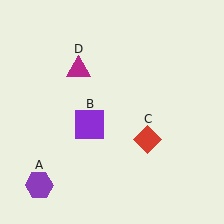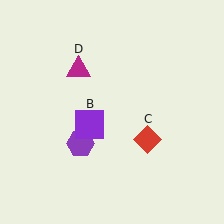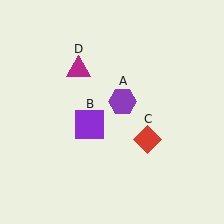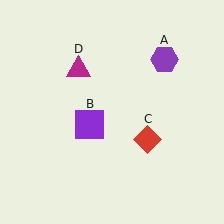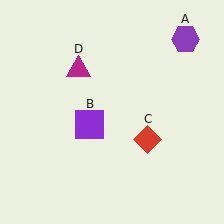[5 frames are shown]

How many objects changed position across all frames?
1 object changed position: purple hexagon (object A).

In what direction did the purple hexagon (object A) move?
The purple hexagon (object A) moved up and to the right.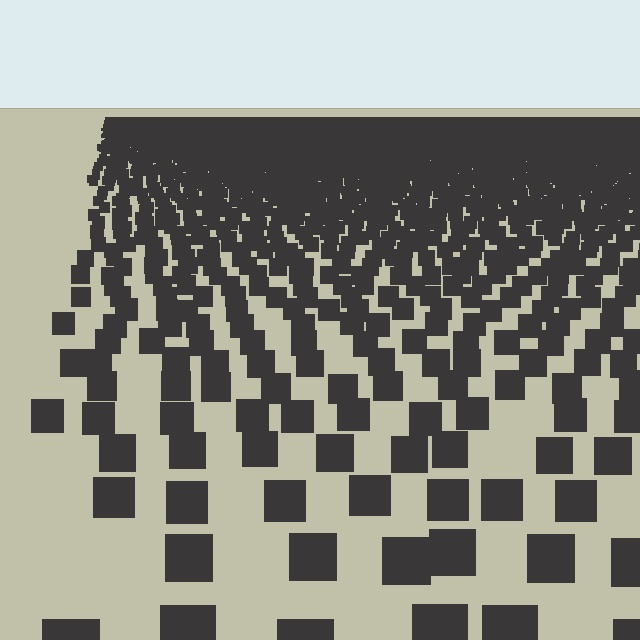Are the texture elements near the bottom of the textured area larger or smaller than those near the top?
Larger. Near the bottom, elements are closer to the viewer and appear at a bigger on-screen size.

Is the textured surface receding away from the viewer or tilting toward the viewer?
The surface is receding away from the viewer. Texture elements get smaller and denser toward the top.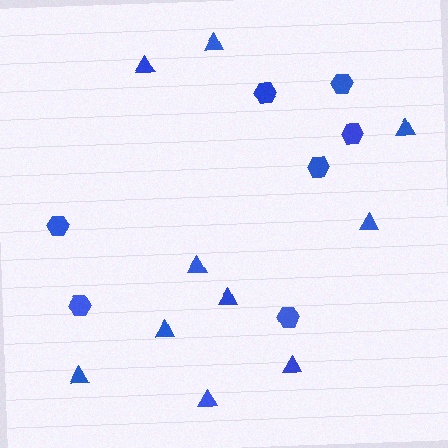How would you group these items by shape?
There are 2 groups: one group of hexagons (7) and one group of triangles (10).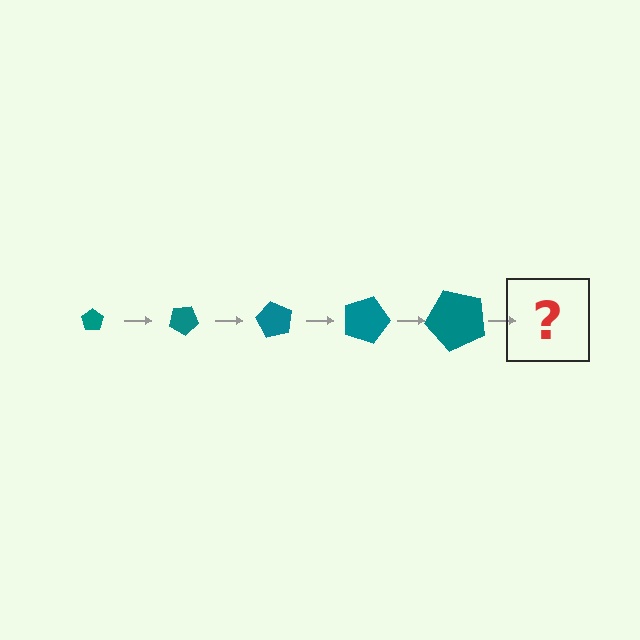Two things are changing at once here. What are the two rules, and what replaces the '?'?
The two rules are that the pentagon grows larger each step and it rotates 30 degrees each step. The '?' should be a pentagon, larger than the previous one and rotated 150 degrees from the start.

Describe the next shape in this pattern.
It should be a pentagon, larger than the previous one and rotated 150 degrees from the start.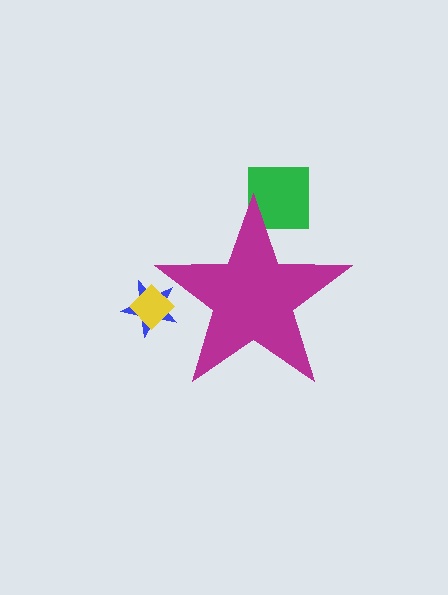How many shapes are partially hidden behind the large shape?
3 shapes are partially hidden.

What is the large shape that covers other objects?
A magenta star.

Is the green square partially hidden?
Yes, the green square is partially hidden behind the magenta star.